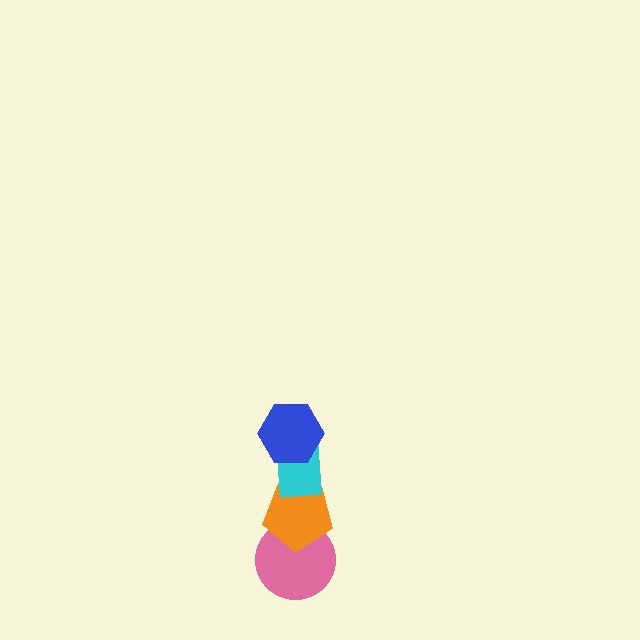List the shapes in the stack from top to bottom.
From top to bottom: the blue hexagon, the cyan rectangle, the orange pentagon, the pink circle.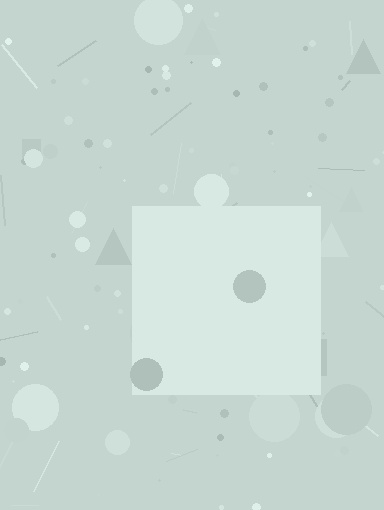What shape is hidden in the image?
A square is hidden in the image.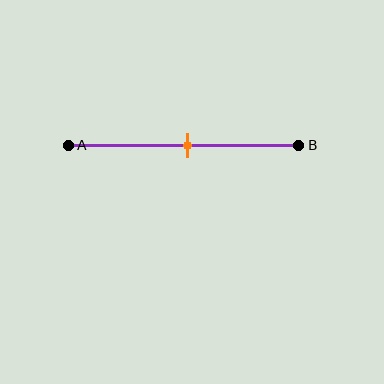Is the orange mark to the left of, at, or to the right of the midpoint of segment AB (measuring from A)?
The orange mark is approximately at the midpoint of segment AB.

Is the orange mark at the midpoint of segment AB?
Yes, the mark is approximately at the midpoint.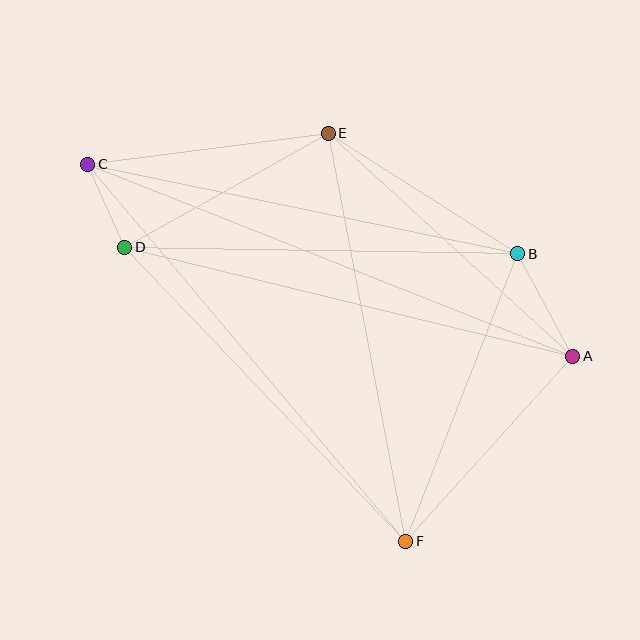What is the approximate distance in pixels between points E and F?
The distance between E and F is approximately 415 pixels.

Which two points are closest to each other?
Points C and D are closest to each other.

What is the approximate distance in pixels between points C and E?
The distance between C and E is approximately 242 pixels.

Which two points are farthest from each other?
Points A and C are farthest from each other.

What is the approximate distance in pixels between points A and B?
The distance between A and B is approximately 117 pixels.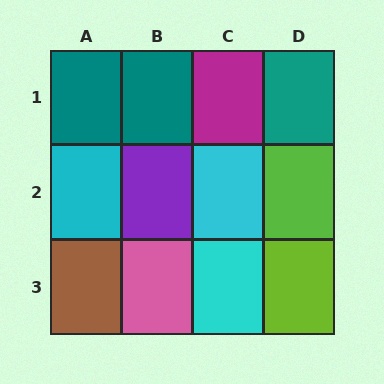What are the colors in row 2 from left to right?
Cyan, purple, cyan, lime.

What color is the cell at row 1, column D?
Teal.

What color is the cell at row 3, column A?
Brown.